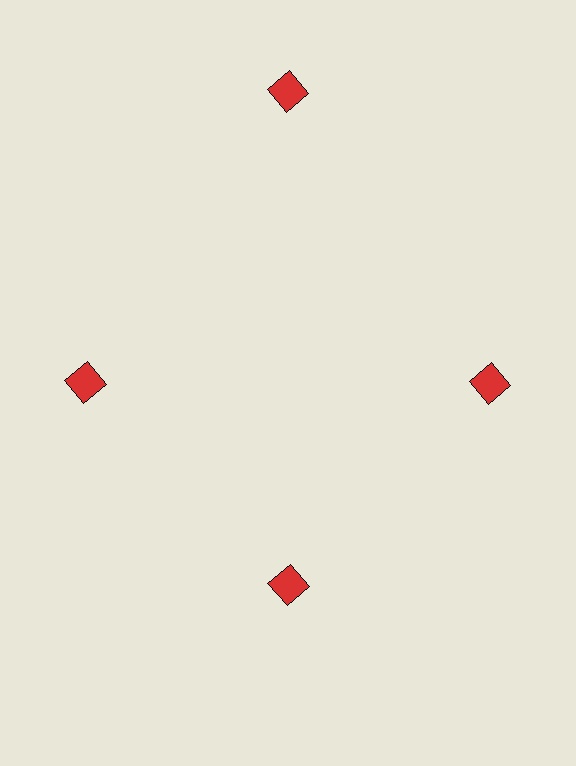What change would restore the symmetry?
The symmetry would be restored by moving it inward, back onto the ring so that all 4 diamonds sit at equal angles and equal distance from the center.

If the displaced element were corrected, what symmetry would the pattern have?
It would have 4-fold rotational symmetry — the pattern would map onto itself every 90 degrees.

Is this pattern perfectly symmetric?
No. The 4 red diamonds are arranged in a ring, but one element near the 12 o'clock position is pushed outward from the center, breaking the 4-fold rotational symmetry.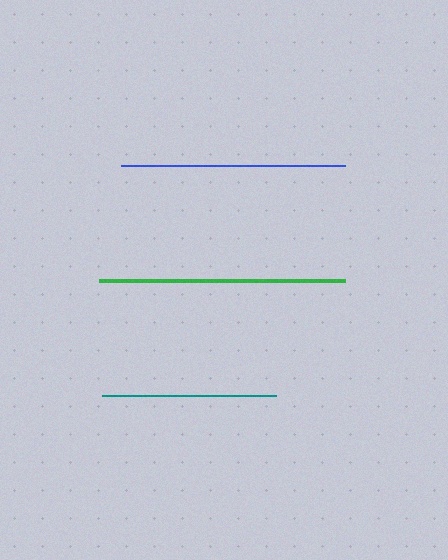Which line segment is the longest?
The green line is the longest at approximately 246 pixels.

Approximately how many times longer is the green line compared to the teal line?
The green line is approximately 1.4 times the length of the teal line.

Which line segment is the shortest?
The teal line is the shortest at approximately 173 pixels.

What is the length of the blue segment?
The blue segment is approximately 224 pixels long.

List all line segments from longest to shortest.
From longest to shortest: green, blue, teal.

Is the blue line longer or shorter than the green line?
The green line is longer than the blue line.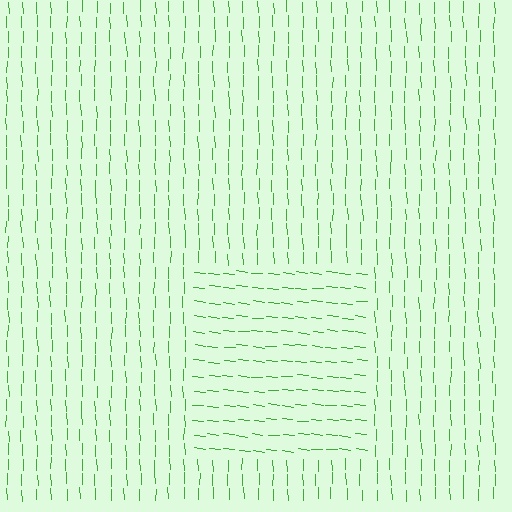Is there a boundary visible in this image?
Yes, there is a texture boundary formed by a change in line orientation.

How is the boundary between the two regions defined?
The boundary is defined purely by a change in line orientation (approximately 83 degrees difference). All lines are the same color and thickness.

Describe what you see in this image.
The image is filled with small green line segments. A rectangle region in the image has lines oriented differently from the surrounding lines, creating a visible texture boundary.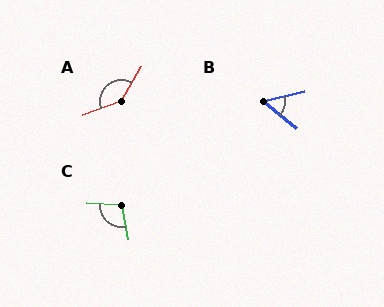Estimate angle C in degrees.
Approximately 104 degrees.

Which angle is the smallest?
B, at approximately 53 degrees.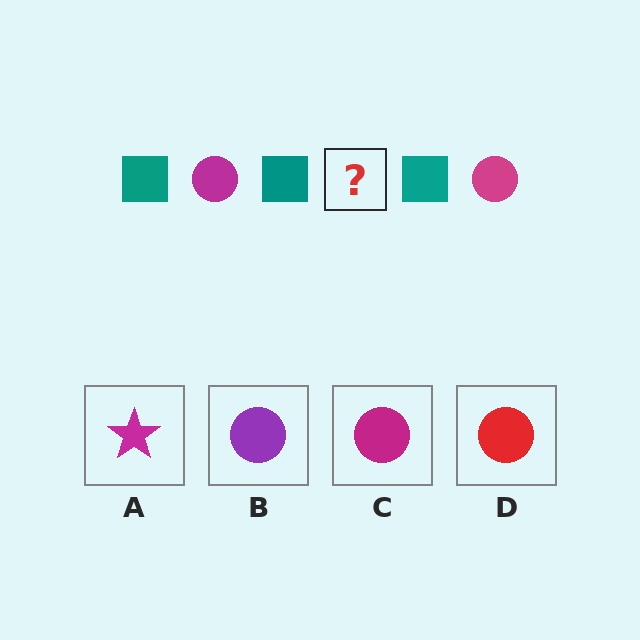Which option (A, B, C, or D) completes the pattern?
C.